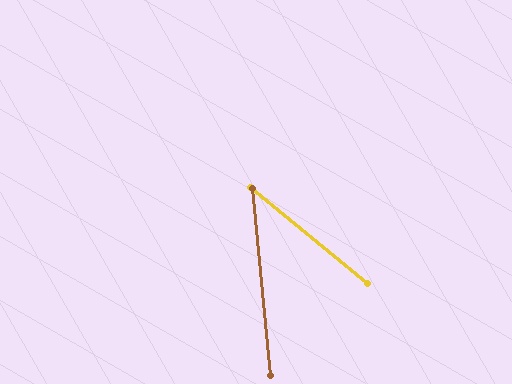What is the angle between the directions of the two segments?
Approximately 45 degrees.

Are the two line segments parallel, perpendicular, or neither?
Neither parallel nor perpendicular — they differ by about 45°.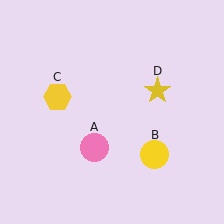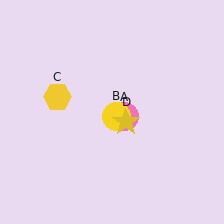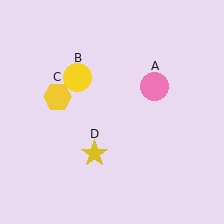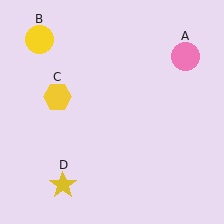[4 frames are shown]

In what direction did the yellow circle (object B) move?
The yellow circle (object B) moved up and to the left.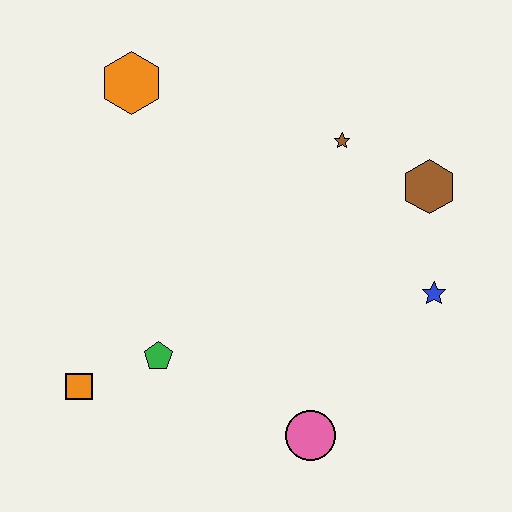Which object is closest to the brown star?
The brown hexagon is closest to the brown star.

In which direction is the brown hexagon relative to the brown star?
The brown hexagon is to the right of the brown star.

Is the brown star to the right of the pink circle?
Yes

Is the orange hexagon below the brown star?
No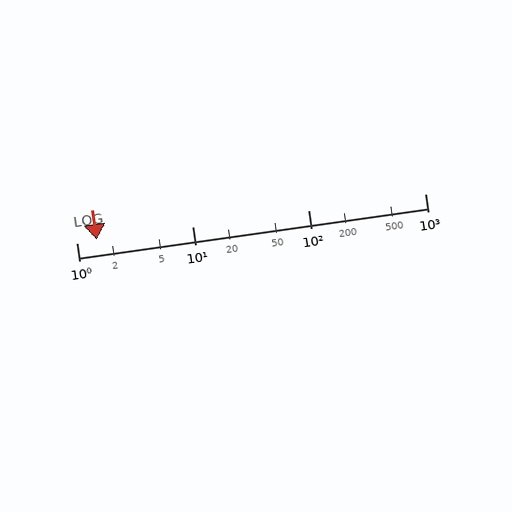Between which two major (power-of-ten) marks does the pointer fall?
The pointer is between 1 and 10.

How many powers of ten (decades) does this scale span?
The scale spans 3 decades, from 1 to 1000.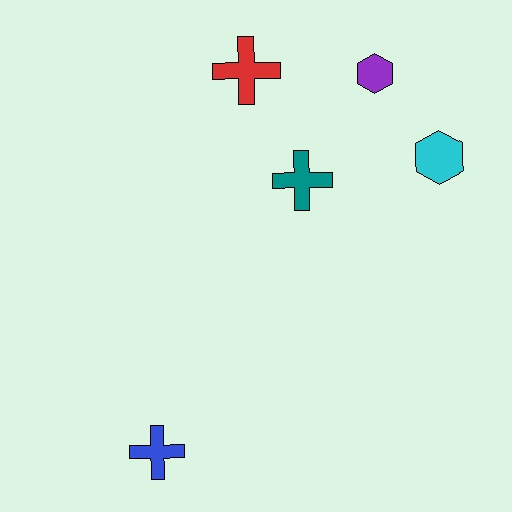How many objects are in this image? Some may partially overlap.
There are 5 objects.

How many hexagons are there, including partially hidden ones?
There are 2 hexagons.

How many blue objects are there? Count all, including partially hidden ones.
There is 1 blue object.